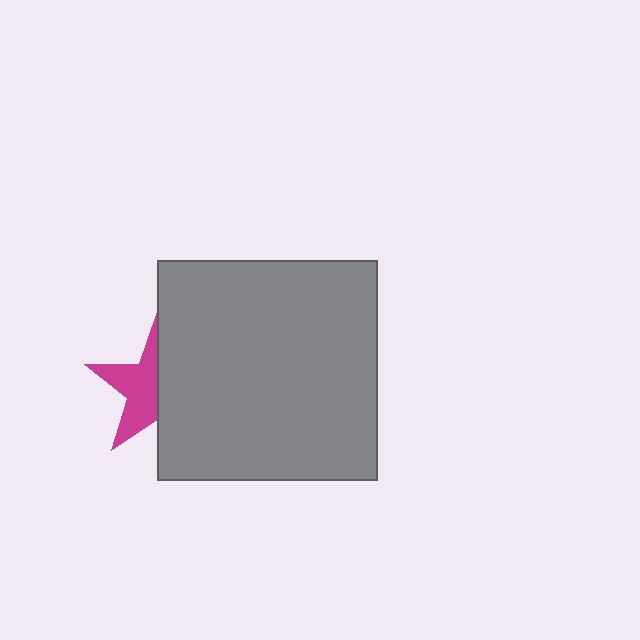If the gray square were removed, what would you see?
You would see the complete magenta star.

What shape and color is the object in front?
The object in front is a gray square.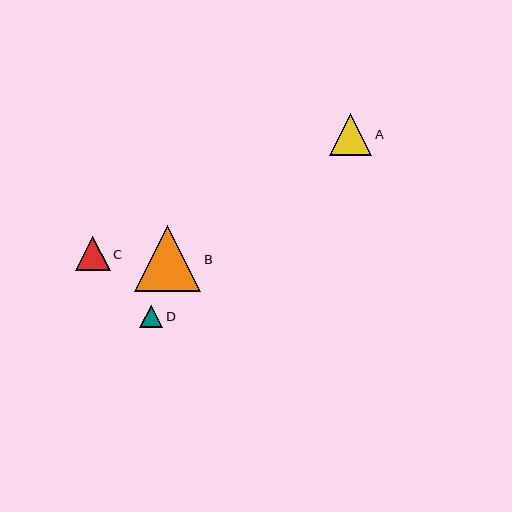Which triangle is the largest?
Triangle B is the largest with a size of approximately 66 pixels.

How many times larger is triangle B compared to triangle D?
Triangle B is approximately 2.9 times the size of triangle D.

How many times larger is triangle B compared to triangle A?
Triangle B is approximately 1.6 times the size of triangle A.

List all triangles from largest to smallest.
From largest to smallest: B, A, C, D.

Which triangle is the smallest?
Triangle D is the smallest with a size of approximately 23 pixels.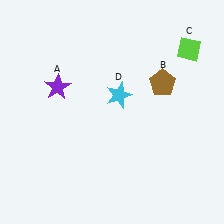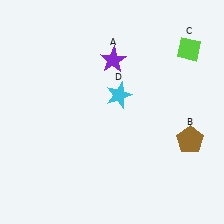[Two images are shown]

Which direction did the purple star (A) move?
The purple star (A) moved right.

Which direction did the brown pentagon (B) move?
The brown pentagon (B) moved down.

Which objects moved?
The objects that moved are: the purple star (A), the brown pentagon (B).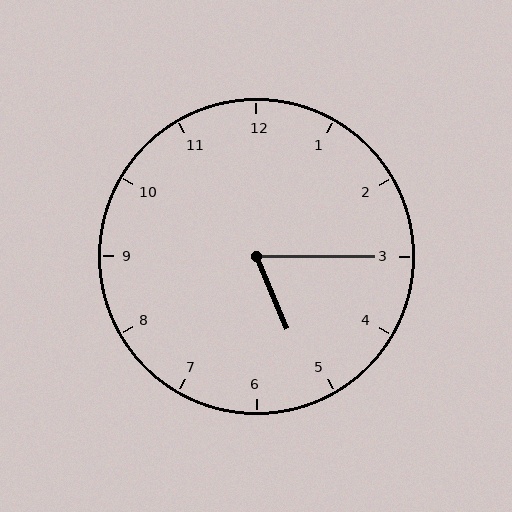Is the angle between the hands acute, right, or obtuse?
It is acute.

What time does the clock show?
5:15.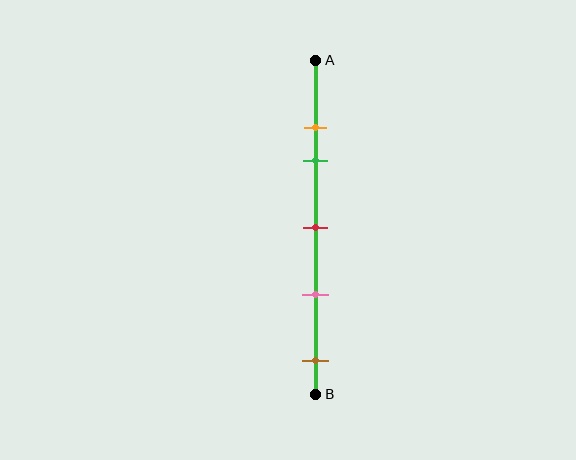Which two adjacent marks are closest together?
The orange and green marks are the closest adjacent pair.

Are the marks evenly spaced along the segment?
No, the marks are not evenly spaced.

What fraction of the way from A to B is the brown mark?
The brown mark is approximately 90% (0.9) of the way from A to B.